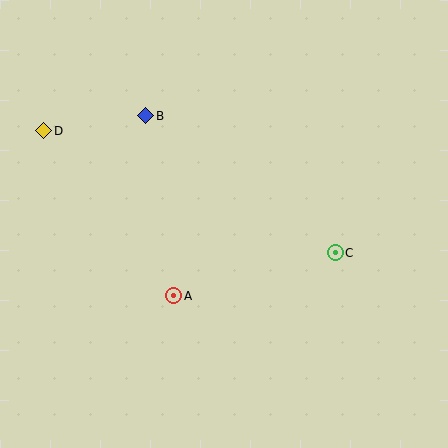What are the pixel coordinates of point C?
Point C is at (335, 253).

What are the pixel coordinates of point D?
Point D is at (44, 131).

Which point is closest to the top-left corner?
Point D is closest to the top-left corner.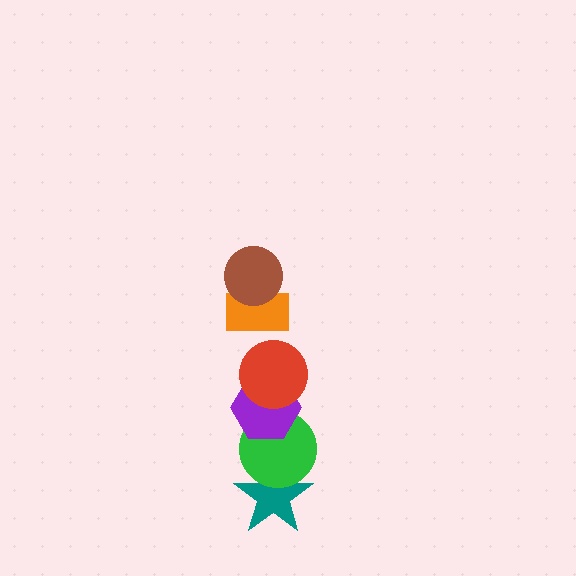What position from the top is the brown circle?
The brown circle is 1st from the top.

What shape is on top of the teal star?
The green circle is on top of the teal star.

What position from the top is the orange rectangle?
The orange rectangle is 2nd from the top.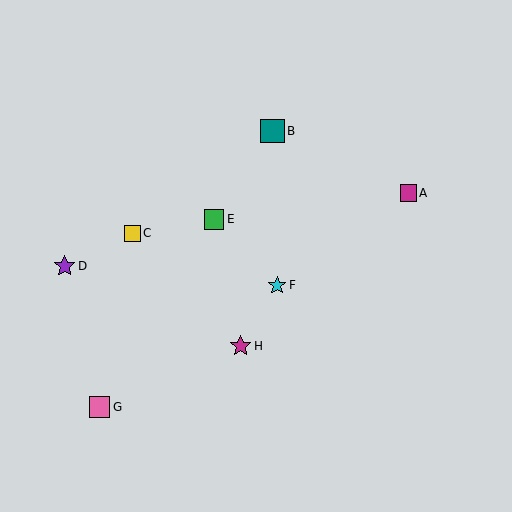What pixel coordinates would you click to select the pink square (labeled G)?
Click at (100, 407) to select the pink square G.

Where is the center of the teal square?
The center of the teal square is at (272, 131).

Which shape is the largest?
The teal square (labeled B) is the largest.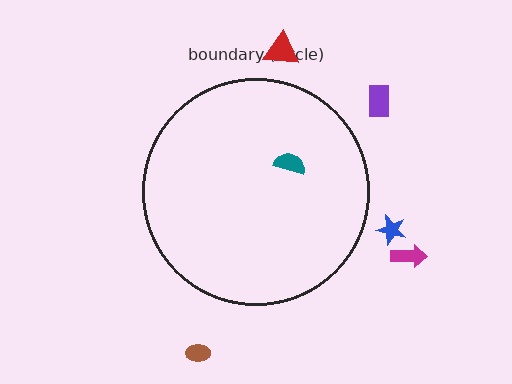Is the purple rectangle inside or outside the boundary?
Outside.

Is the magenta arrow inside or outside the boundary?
Outside.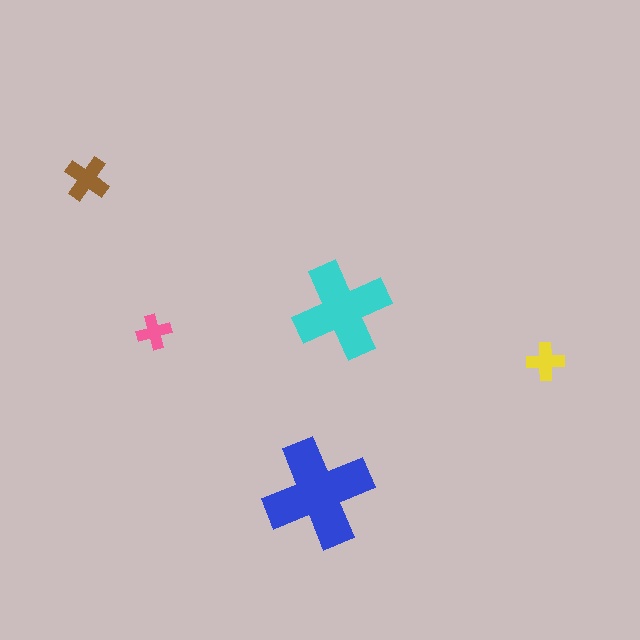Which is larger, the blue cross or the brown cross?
The blue one.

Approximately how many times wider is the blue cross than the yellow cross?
About 3 times wider.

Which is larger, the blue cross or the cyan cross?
The blue one.